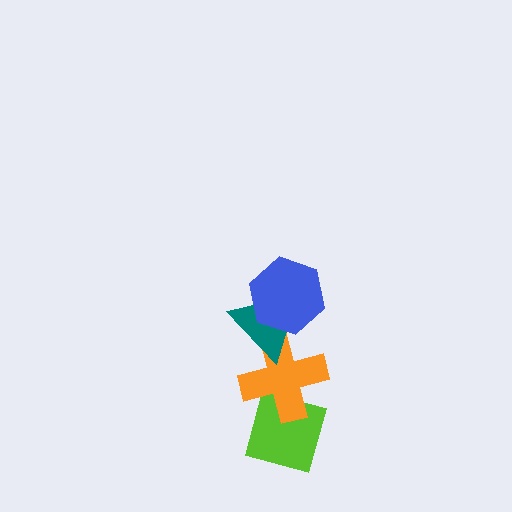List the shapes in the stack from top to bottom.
From top to bottom: the blue hexagon, the teal triangle, the orange cross, the lime diamond.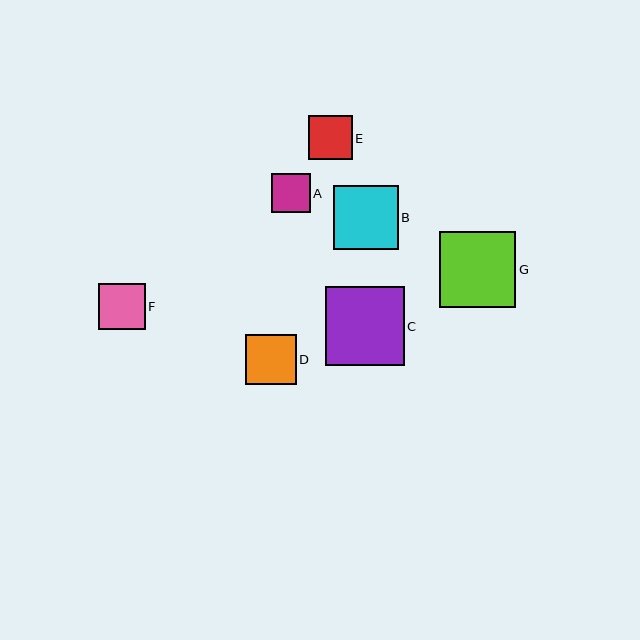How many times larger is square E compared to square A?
Square E is approximately 1.1 times the size of square A.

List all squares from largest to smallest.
From largest to smallest: C, G, B, D, F, E, A.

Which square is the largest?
Square C is the largest with a size of approximately 79 pixels.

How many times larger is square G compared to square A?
Square G is approximately 2.0 times the size of square A.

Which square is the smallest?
Square A is the smallest with a size of approximately 39 pixels.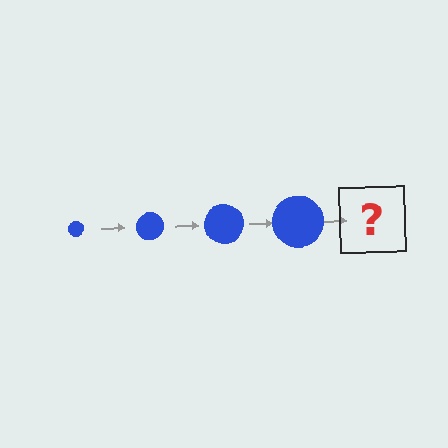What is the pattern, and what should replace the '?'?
The pattern is that the circle gets progressively larger each step. The '?' should be a blue circle, larger than the previous one.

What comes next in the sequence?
The next element should be a blue circle, larger than the previous one.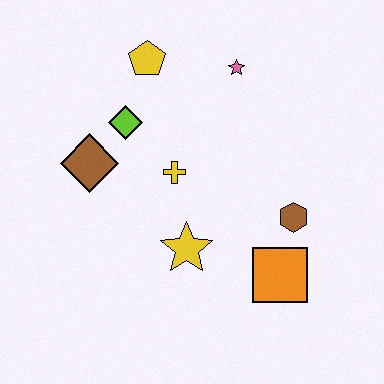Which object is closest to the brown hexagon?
The orange square is closest to the brown hexagon.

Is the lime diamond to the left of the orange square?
Yes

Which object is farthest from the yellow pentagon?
The orange square is farthest from the yellow pentagon.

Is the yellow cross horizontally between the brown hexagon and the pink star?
No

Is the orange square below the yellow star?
Yes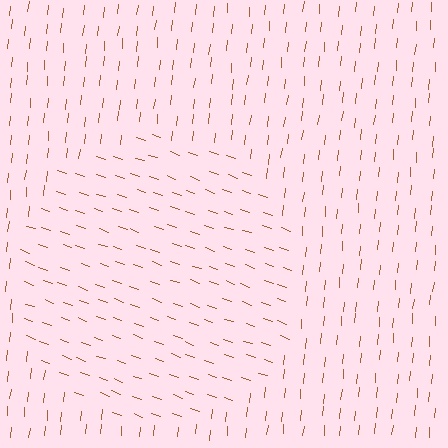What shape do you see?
I see a circle.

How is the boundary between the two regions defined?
The boundary is defined purely by a change in line orientation (approximately 76 degrees difference). All lines are the same color and thickness.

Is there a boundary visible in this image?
Yes, there is a texture boundary formed by a change in line orientation.